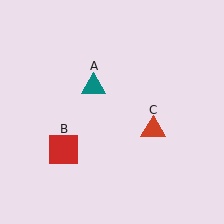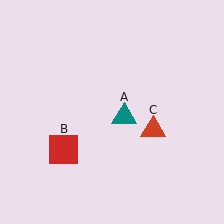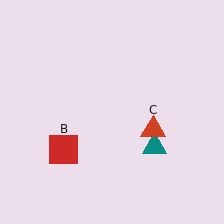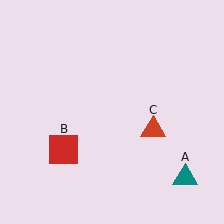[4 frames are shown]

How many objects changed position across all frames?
1 object changed position: teal triangle (object A).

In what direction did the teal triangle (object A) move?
The teal triangle (object A) moved down and to the right.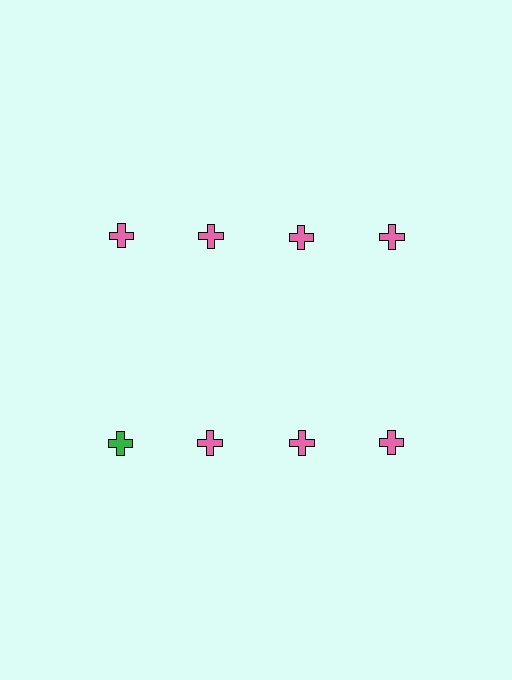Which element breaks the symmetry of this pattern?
The green cross in the second row, leftmost column breaks the symmetry. All other shapes are pink crosses.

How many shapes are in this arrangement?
There are 8 shapes arranged in a grid pattern.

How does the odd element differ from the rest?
It has a different color: green instead of pink.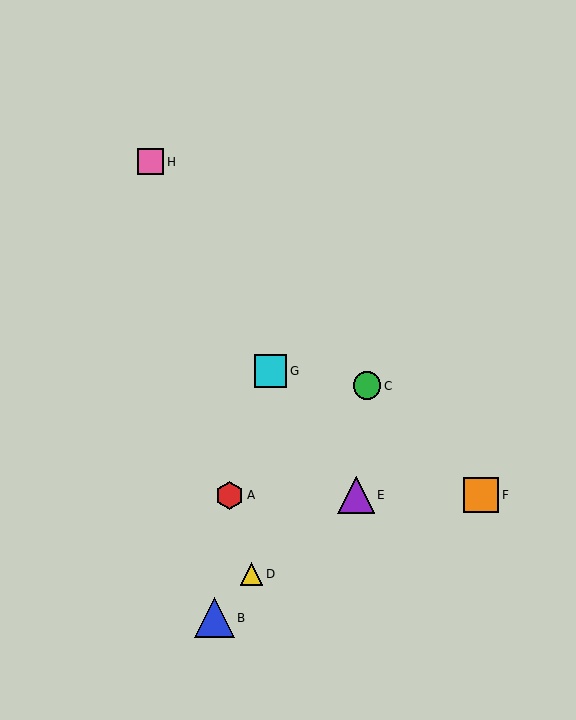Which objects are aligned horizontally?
Objects A, E, F are aligned horizontally.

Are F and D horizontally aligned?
No, F is at y≈495 and D is at y≈574.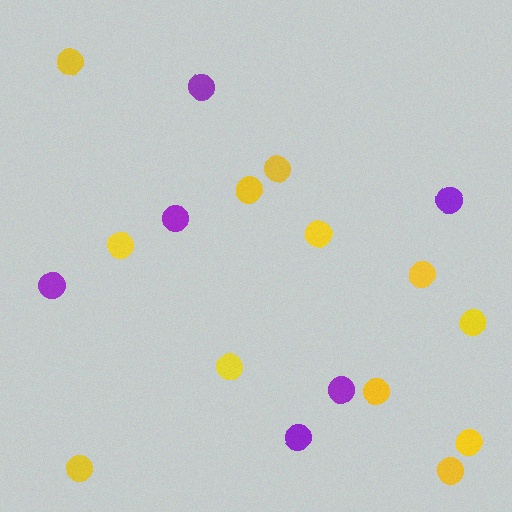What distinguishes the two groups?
There are 2 groups: one group of purple circles (6) and one group of yellow circles (12).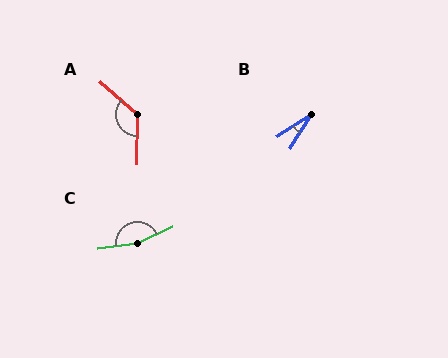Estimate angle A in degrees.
Approximately 130 degrees.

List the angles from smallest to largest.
B (25°), A (130°), C (162°).